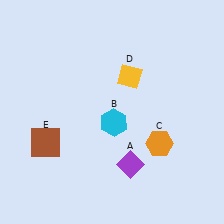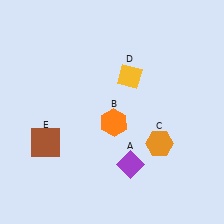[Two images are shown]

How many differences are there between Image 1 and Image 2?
There is 1 difference between the two images.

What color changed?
The hexagon (B) changed from cyan in Image 1 to orange in Image 2.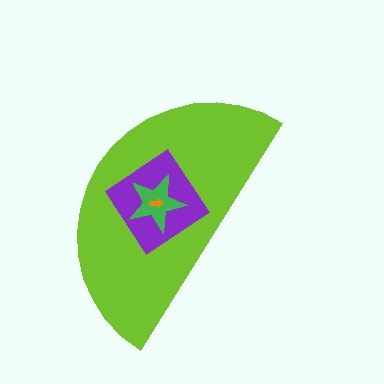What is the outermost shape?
The lime semicircle.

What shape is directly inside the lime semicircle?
The purple diamond.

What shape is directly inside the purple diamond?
The green star.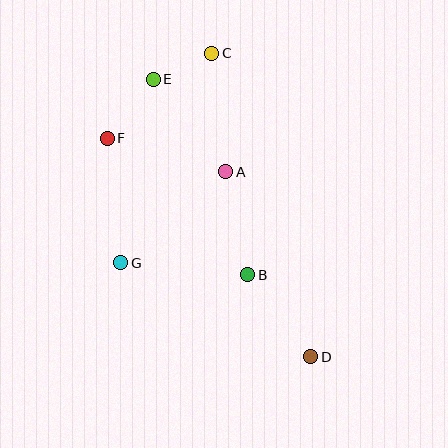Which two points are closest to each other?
Points C and E are closest to each other.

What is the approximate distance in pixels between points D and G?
The distance between D and G is approximately 212 pixels.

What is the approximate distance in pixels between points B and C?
The distance between B and C is approximately 224 pixels.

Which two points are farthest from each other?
Points D and E are farthest from each other.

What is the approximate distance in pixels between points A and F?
The distance between A and F is approximately 123 pixels.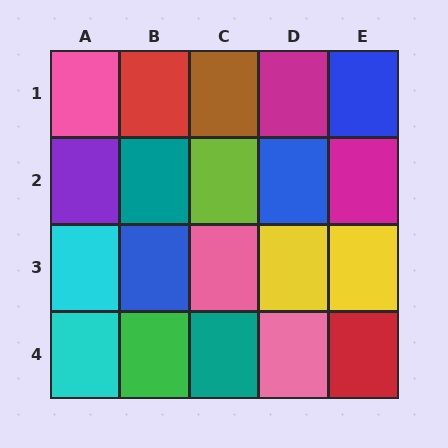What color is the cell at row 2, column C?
Lime.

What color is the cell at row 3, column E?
Yellow.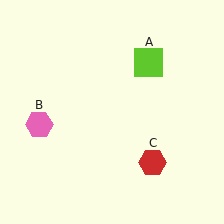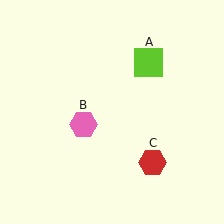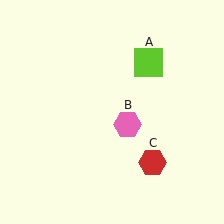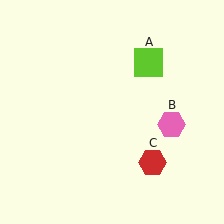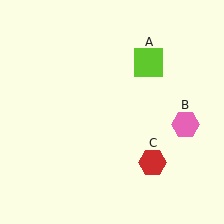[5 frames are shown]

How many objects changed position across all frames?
1 object changed position: pink hexagon (object B).